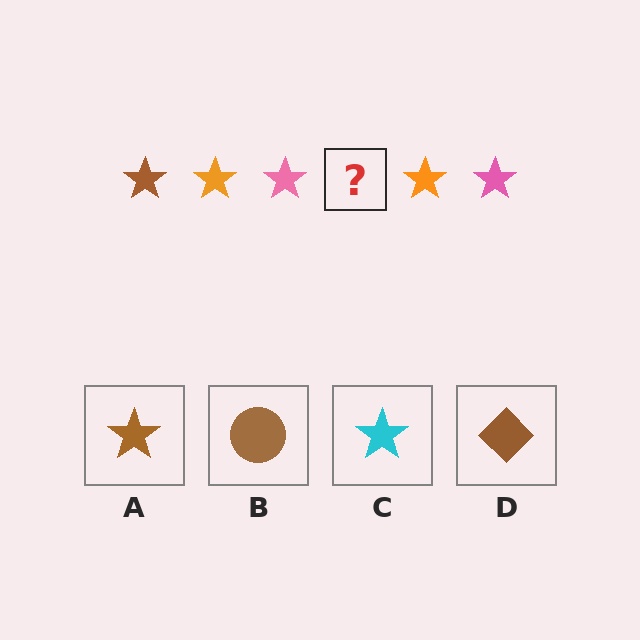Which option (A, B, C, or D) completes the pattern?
A.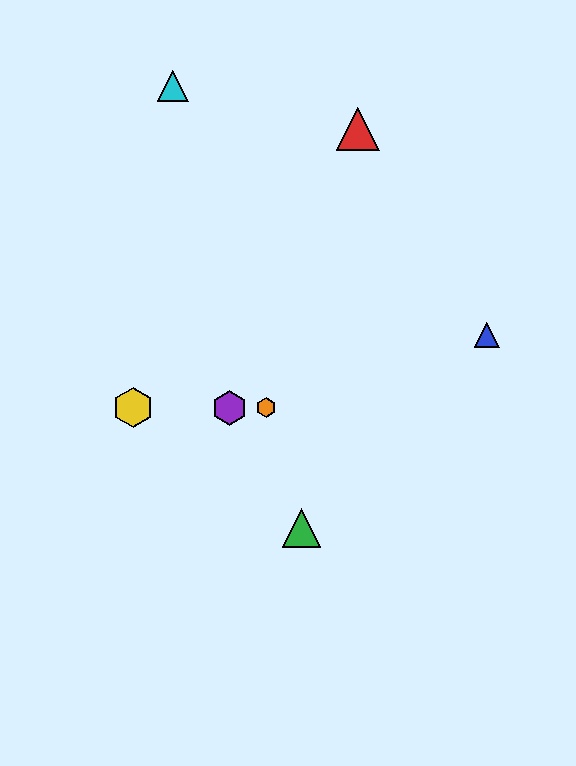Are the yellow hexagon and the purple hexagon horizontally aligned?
Yes, both are at y≈408.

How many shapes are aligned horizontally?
3 shapes (the yellow hexagon, the purple hexagon, the orange hexagon) are aligned horizontally.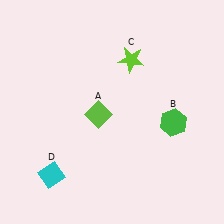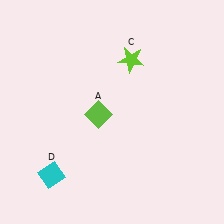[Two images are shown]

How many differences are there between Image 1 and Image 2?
There is 1 difference between the two images.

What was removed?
The green hexagon (B) was removed in Image 2.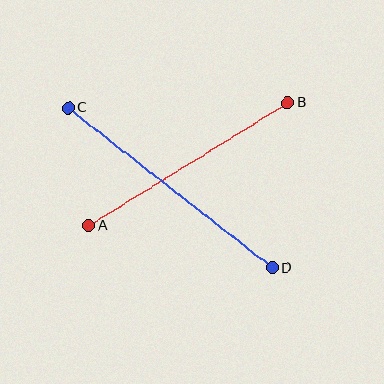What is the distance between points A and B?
The distance is approximately 234 pixels.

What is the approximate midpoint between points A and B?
The midpoint is at approximately (188, 164) pixels.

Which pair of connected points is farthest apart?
Points C and D are farthest apart.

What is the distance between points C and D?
The distance is approximately 259 pixels.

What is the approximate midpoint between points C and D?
The midpoint is at approximately (170, 188) pixels.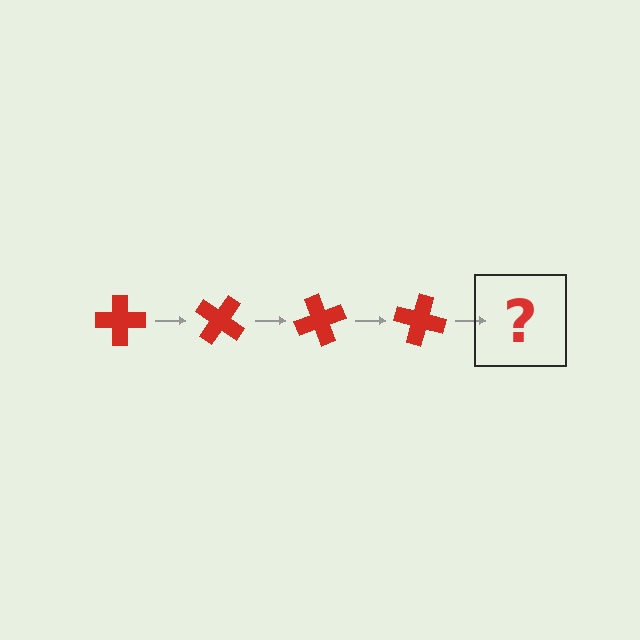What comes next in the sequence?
The next element should be a red cross rotated 140 degrees.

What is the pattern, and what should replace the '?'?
The pattern is that the cross rotates 35 degrees each step. The '?' should be a red cross rotated 140 degrees.